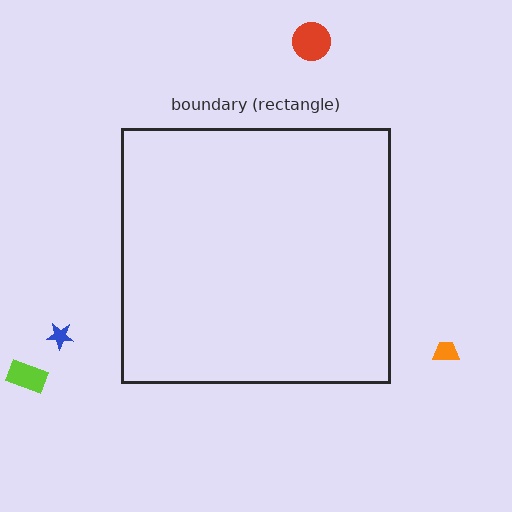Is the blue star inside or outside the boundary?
Outside.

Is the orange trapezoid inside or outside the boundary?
Outside.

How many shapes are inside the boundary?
0 inside, 4 outside.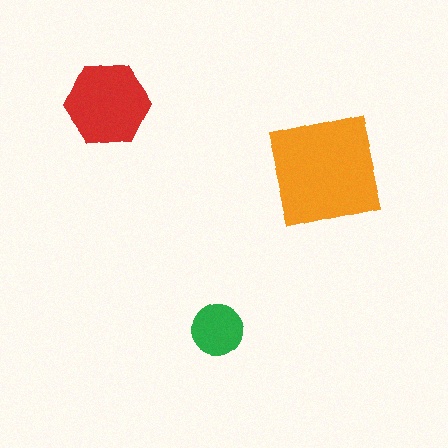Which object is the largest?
The orange square.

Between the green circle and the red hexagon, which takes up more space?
The red hexagon.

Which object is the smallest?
The green circle.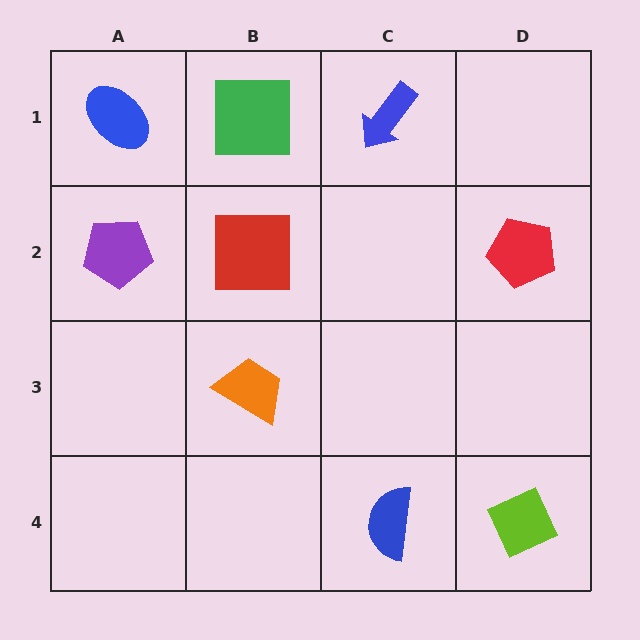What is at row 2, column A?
A purple pentagon.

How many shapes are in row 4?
2 shapes.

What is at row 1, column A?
A blue ellipse.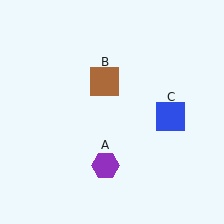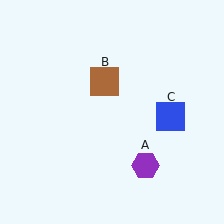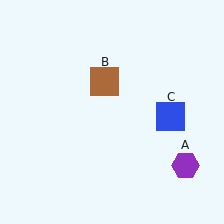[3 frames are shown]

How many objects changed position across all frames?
1 object changed position: purple hexagon (object A).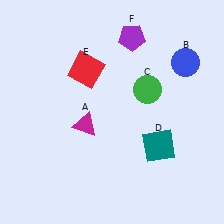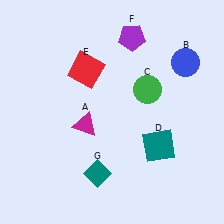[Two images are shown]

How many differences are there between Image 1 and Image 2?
There is 1 difference between the two images.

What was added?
A teal diamond (G) was added in Image 2.